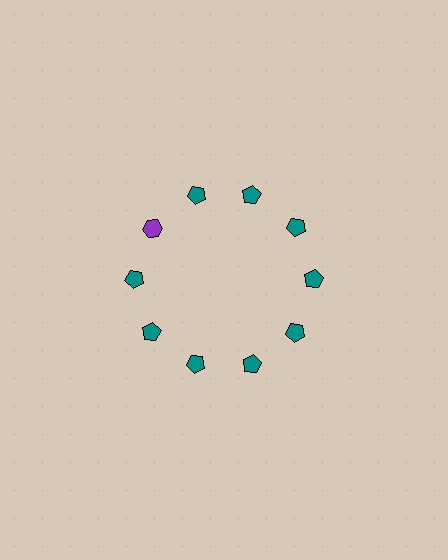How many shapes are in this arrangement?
There are 10 shapes arranged in a ring pattern.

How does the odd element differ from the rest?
It differs in both color (purple instead of teal) and shape (hexagon instead of pentagon).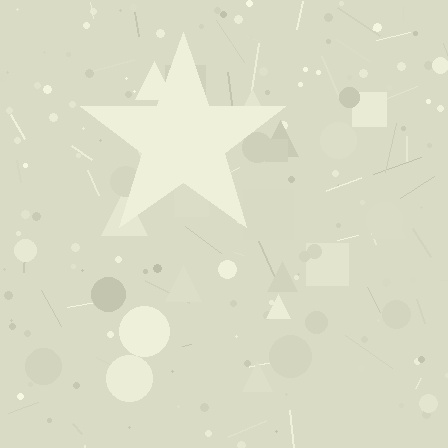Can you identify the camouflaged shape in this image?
The camouflaged shape is a star.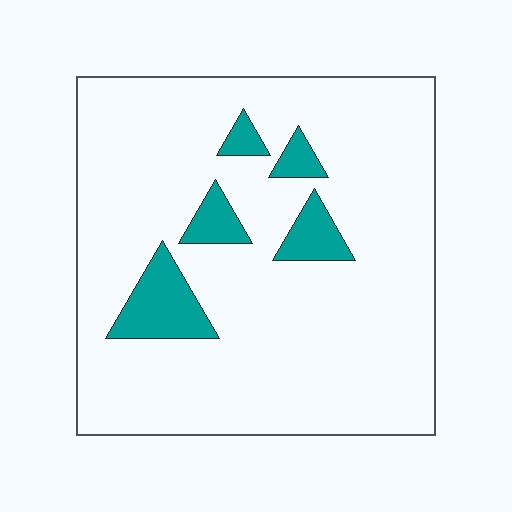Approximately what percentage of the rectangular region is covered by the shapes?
Approximately 10%.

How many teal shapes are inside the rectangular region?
5.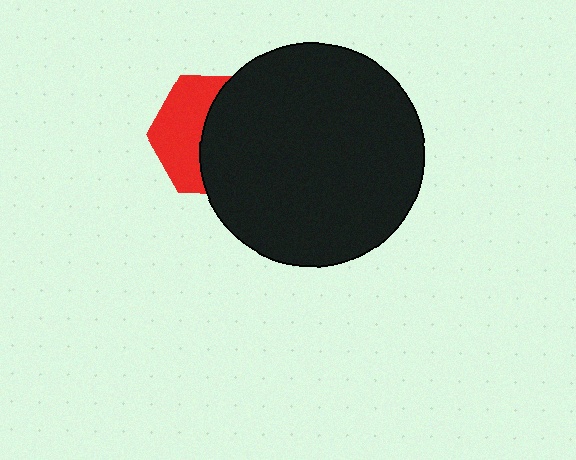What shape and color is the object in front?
The object in front is a black circle.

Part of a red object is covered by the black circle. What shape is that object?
It is a hexagon.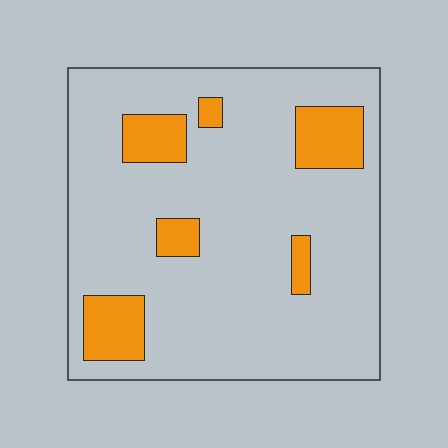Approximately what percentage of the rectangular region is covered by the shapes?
Approximately 15%.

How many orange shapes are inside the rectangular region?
6.